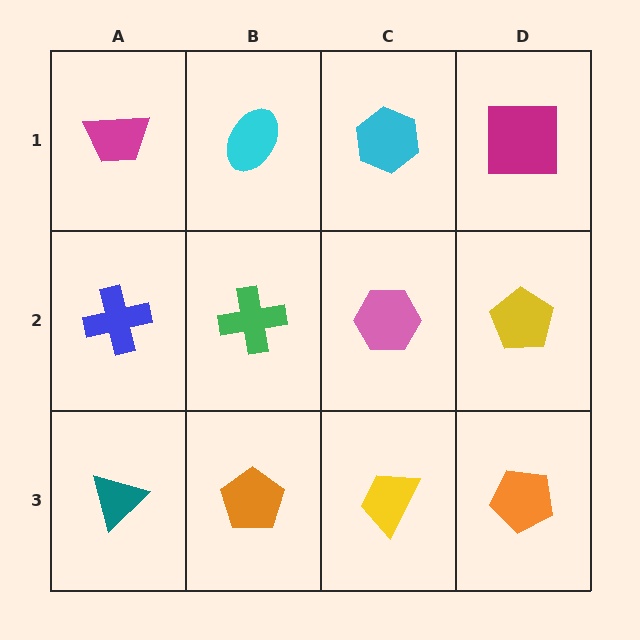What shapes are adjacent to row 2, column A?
A magenta trapezoid (row 1, column A), a teal triangle (row 3, column A), a green cross (row 2, column B).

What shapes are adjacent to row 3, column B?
A green cross (row 2, column B), a teal triangle (row 3, column A), a yellow trapezoid (row 3, column C).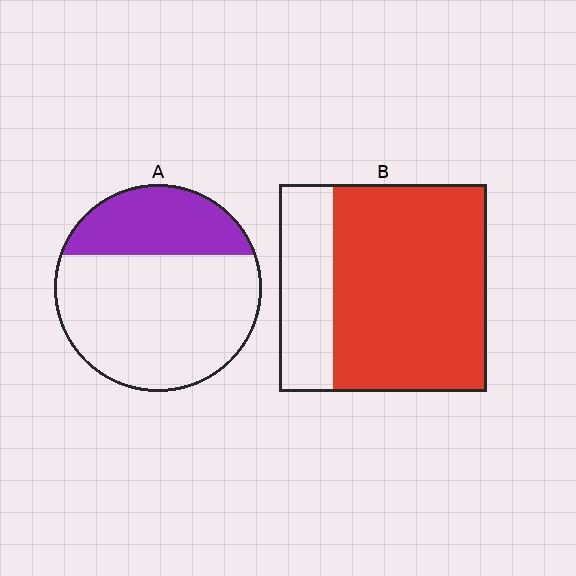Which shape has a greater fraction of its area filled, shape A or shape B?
Shape B.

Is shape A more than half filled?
No.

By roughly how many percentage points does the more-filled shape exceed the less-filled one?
By roughly 45 percentage points (B over A).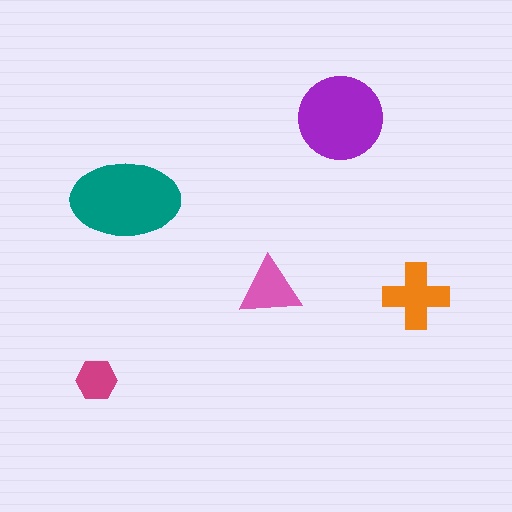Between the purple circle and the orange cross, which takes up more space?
The purple circle.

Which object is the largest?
The teal ellipse.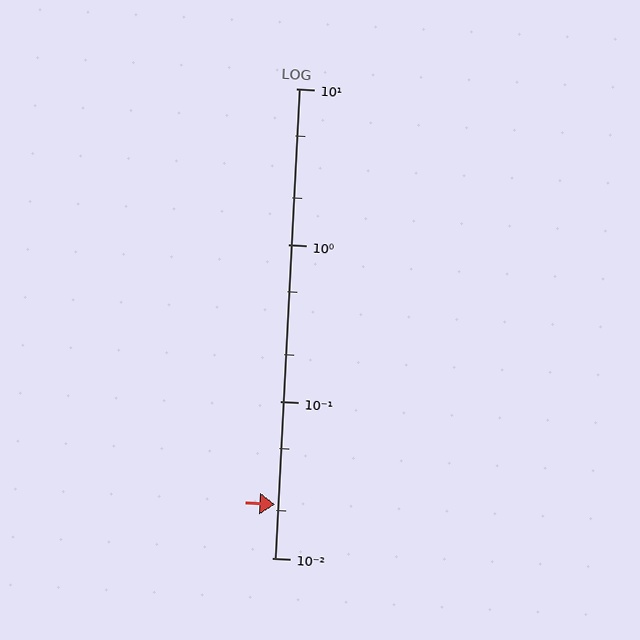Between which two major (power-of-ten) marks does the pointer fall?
The pointer is between 0.01 and 0.1.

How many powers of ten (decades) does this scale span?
The scale spans 3 decades, from 0.01 to 10.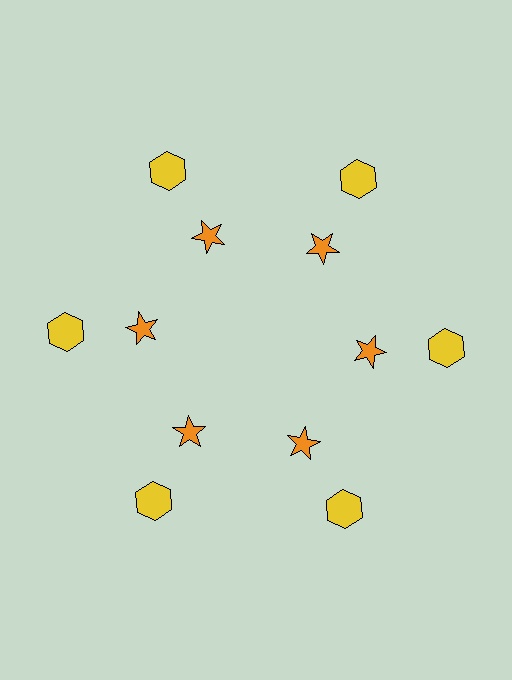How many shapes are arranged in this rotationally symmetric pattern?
There are 12 shapes, arranged in 6 groups of 2.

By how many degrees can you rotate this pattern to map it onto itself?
The pattern maps onto itself every 60 degrees of rotation.